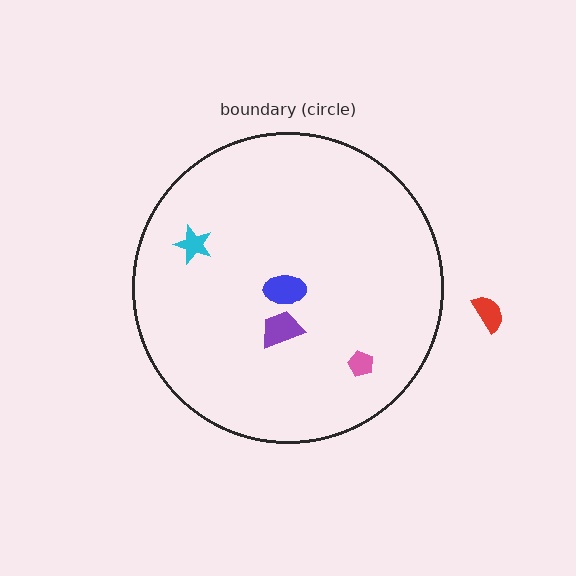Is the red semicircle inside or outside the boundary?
Outside.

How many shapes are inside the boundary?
4 inside, 1 outside.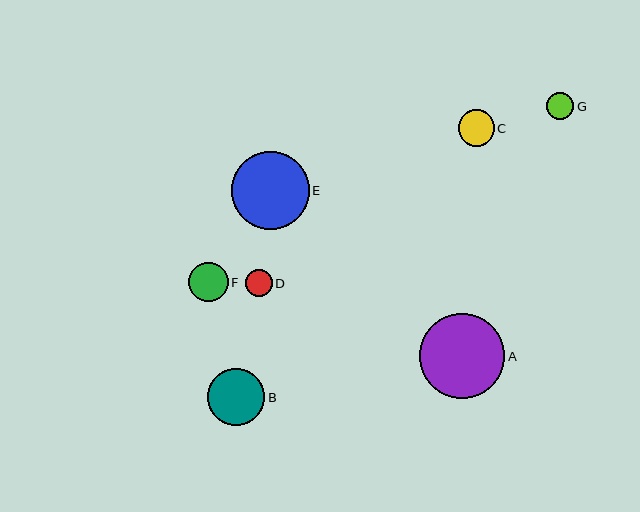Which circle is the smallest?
Circle D is the smallest with a size of approximately 27 pixels.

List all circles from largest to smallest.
From largest to smallest: A, E, B, F, C, G, D.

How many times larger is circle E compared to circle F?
Circle E is approximately 2.0 times the size of circle F.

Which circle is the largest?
Circle A is the largest with a size of approximately 85 pixels.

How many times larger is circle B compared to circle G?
Circle B is approximately 2.1 times the size of circle G.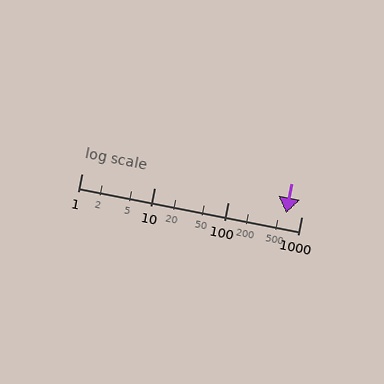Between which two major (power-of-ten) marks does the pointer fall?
The pointer is between 100 and 1000.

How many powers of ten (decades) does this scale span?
The scale spans 3 decades, from 1 to 1000.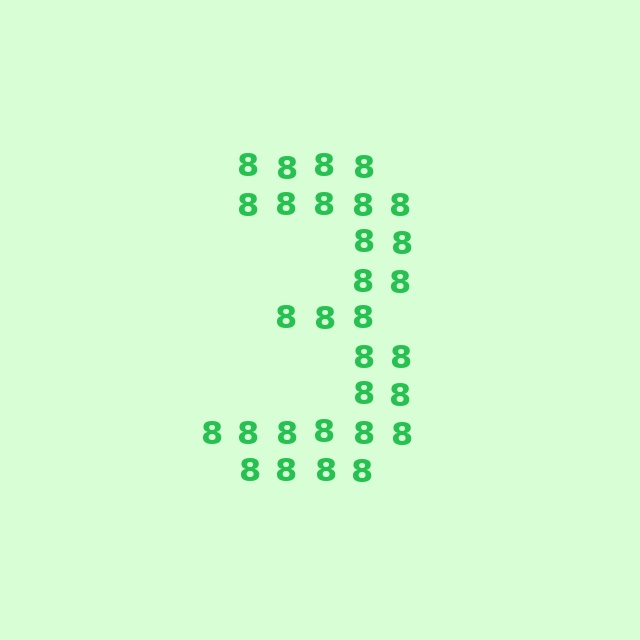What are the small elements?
The small elements are digit 8's.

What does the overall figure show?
The overall figure shows the digit 3.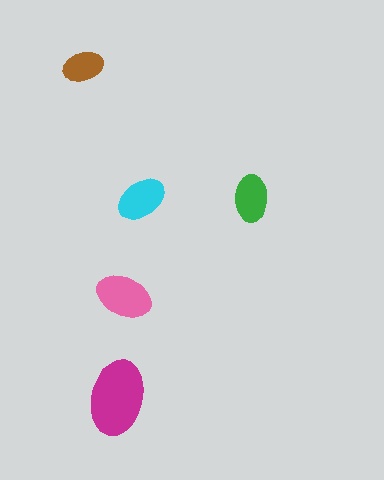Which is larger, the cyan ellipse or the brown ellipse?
The cyan one.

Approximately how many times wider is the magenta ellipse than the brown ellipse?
About 2 times wider.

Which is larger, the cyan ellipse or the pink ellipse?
The pink one.